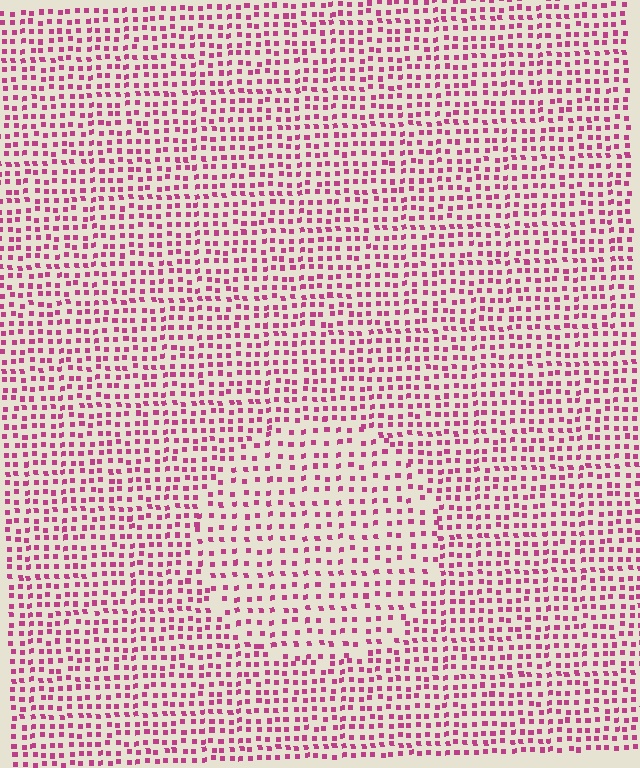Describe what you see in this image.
The image contains small magenta elements arranged at two different densities. A circle-shaped region is visible where the elements are less densely packed than the surrounding area.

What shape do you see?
I see a circle.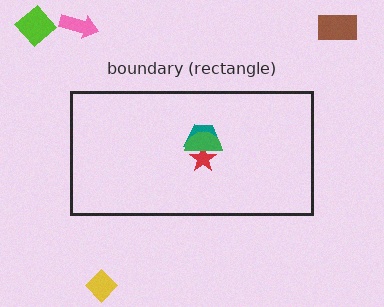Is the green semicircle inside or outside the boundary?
Inside.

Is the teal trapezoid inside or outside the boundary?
Inside.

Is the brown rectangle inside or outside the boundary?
Outside.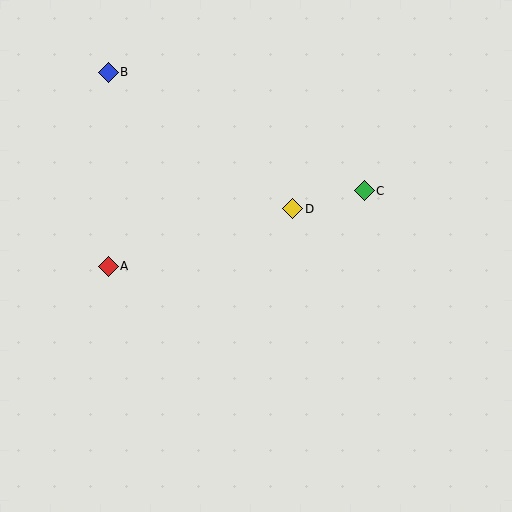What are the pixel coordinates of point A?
Point A is at (108, 266).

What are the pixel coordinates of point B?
Point B is at (108, 72).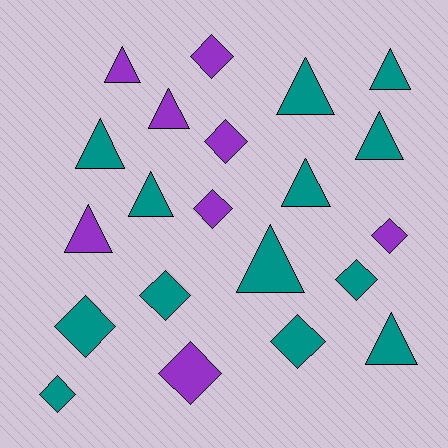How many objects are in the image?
There are 21 objects.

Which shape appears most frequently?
Triangle, with 11 objects.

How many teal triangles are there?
There are 8 teal triangles.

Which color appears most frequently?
Teal, with 13 objects.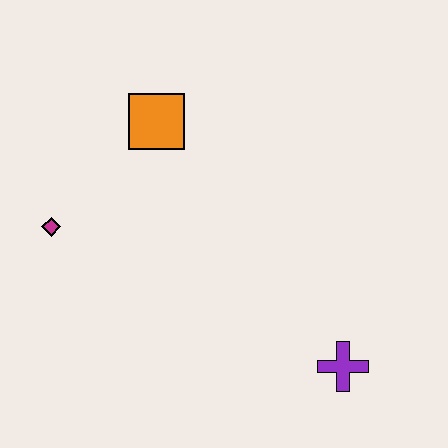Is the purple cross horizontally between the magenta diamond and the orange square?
No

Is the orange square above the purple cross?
Yes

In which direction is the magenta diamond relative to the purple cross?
The magenta diamond is to the left of the purple cross.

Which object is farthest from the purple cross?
The magenta diamond is farthest from the purple cross.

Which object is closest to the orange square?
The magenta diamond is closest to the orange square.